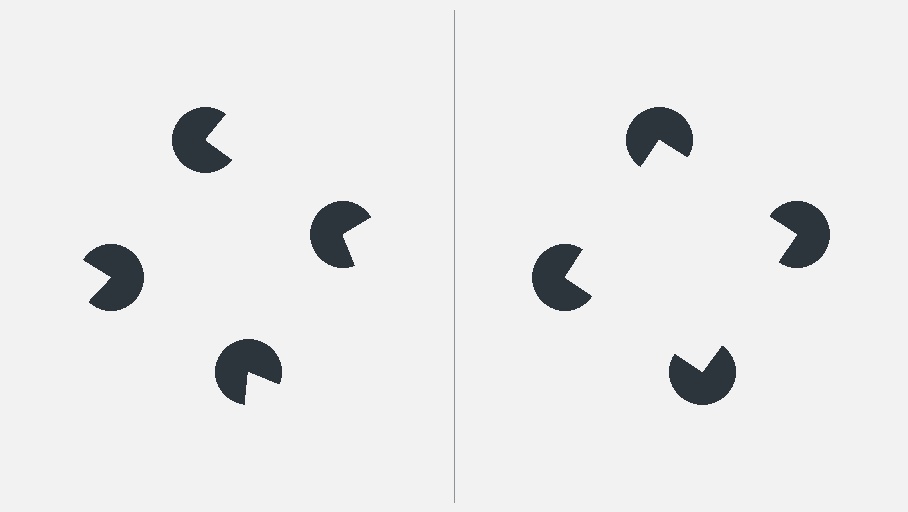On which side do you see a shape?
An illusory square appears on the right side. On the left side the wedge cuts are rotated, so no coherent shape forms.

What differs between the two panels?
The pac-man discs are positioned identically on both sides; only the wedge orientations differ. On the right they align to a square; on the left they are misaligned.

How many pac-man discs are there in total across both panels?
8 — 4 on each side.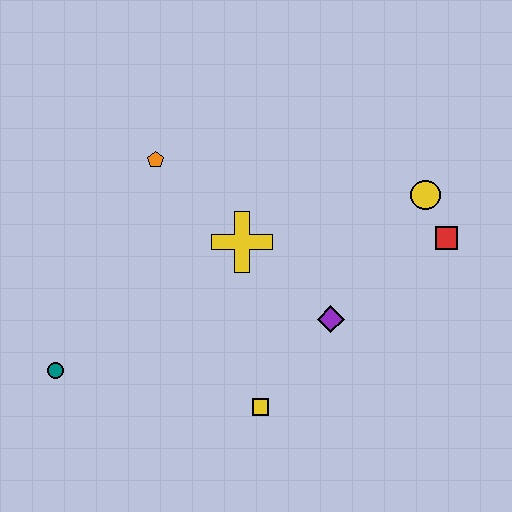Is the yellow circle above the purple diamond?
Yes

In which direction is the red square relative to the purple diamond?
The red square is to the right of the purple diamond.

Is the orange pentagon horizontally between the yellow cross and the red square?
No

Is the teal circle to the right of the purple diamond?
No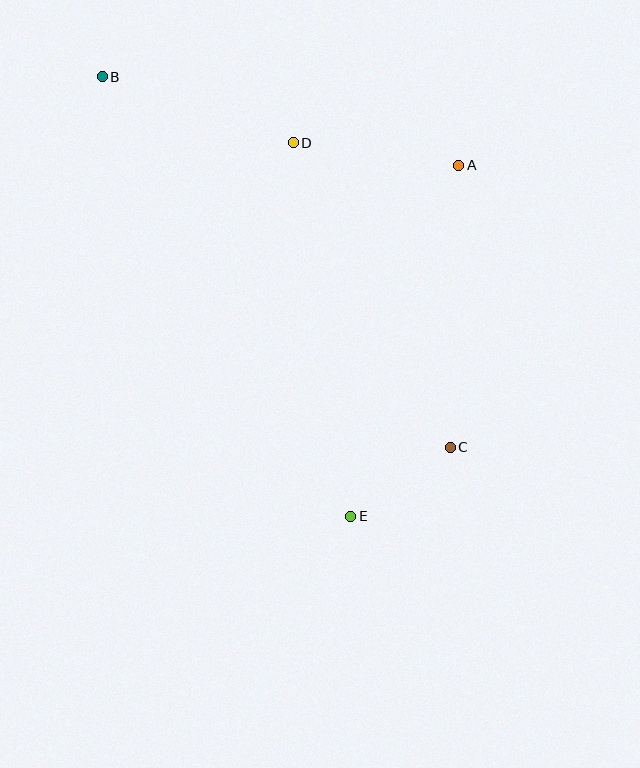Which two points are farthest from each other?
Points B and C are farthest from each other.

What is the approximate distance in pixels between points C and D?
The distance between C and D is approximately 343 pixels.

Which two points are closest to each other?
Points C and E are closest to each other.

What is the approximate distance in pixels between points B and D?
The distance between B and D is approximately 202 pixels.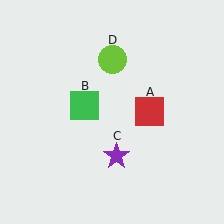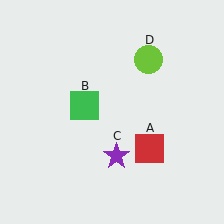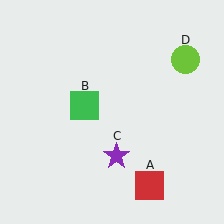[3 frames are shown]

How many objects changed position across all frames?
2 objects changed position: red square (object A), lime circle (object D).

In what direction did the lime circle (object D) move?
The lime circle (object D) moved right.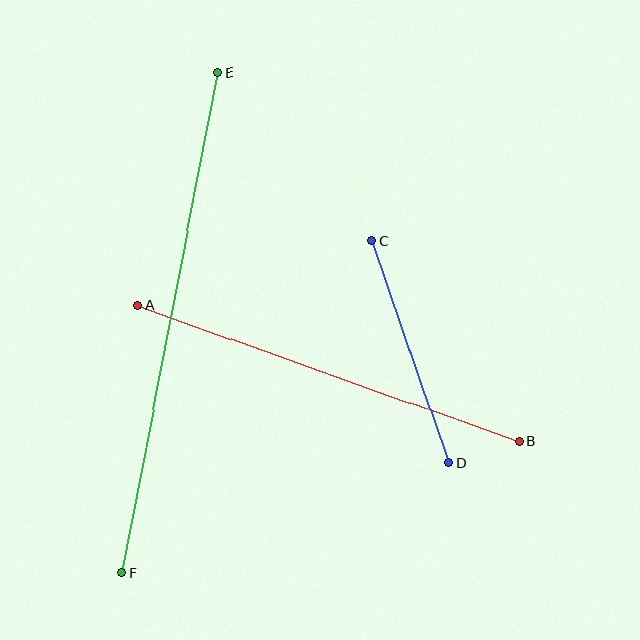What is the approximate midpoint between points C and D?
The midpoint is at approximately (410, 352) pixels.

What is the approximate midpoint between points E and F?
The midpoint is at approximately (170, 322) pixels.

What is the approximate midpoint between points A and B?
The midpoint is at approximately (328, 373) pixels.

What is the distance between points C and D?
The distance is approximately 236 pixels.